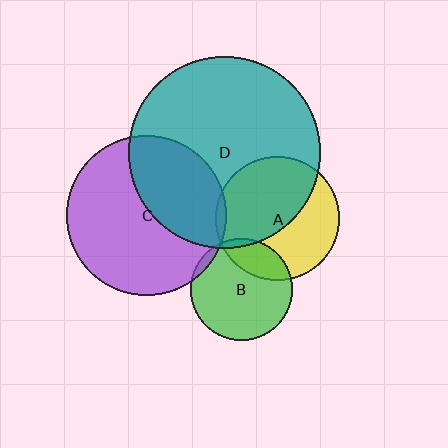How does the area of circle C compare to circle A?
Approximately 1.7 times.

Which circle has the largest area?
Circle D (teal).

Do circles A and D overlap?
Yes.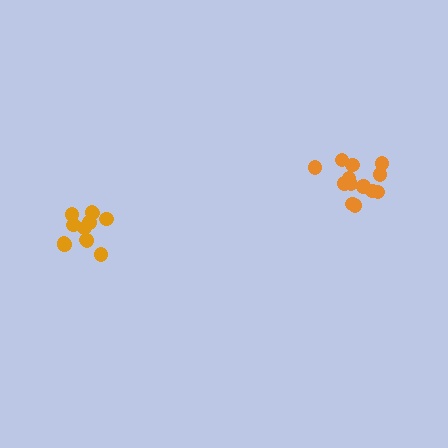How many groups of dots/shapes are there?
There are 2 groups.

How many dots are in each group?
Group 1: 13 dots, Group 2: 12 dots (25 total).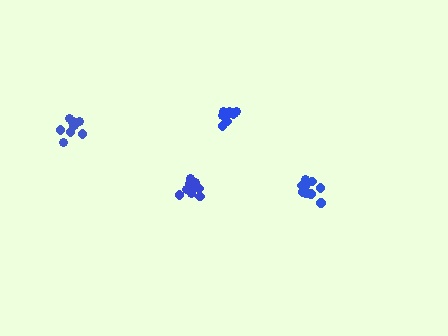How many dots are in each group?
Group 1: 10 dots, Group 2: 9 dots, Group 3: 9 dots, Group 4: 11 dots (39 total).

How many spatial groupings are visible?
There are 4 spatial groupings.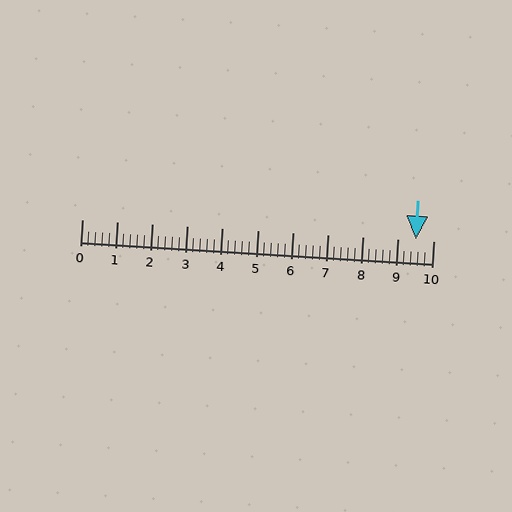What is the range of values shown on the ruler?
The ruler shows values from 0 to 10.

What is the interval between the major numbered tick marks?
The major tick marks are spaced 1 units apart.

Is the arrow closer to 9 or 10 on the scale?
The arrow is closer to 10.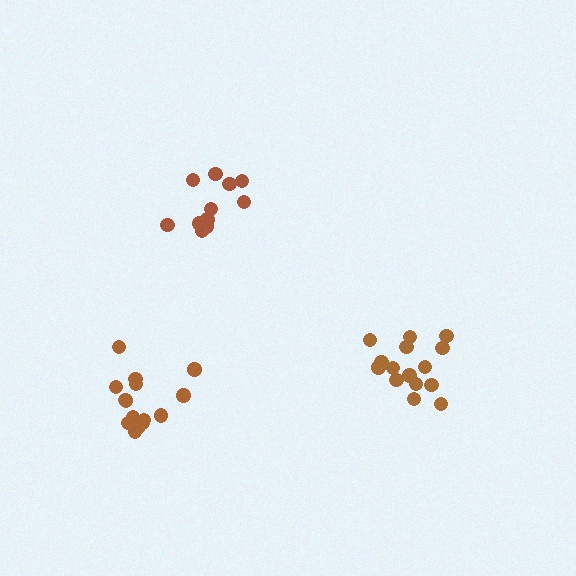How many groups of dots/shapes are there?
There are 3 groups.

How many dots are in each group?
Group 1: 16 dots, Group 2: 11 dots, Group 3: 15 dots (42 total).